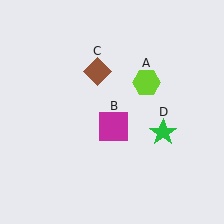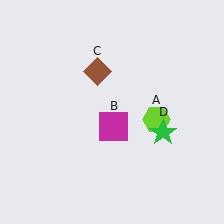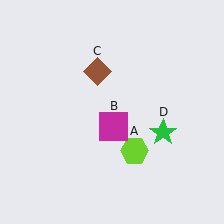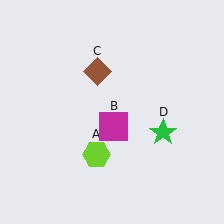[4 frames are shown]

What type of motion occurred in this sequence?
The lime hexagon (object A) rotated clockwise around the center of the scene.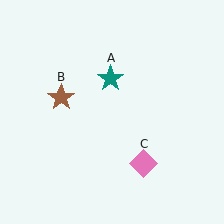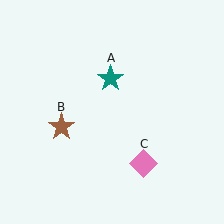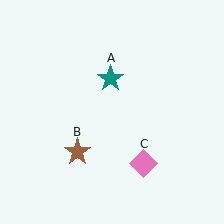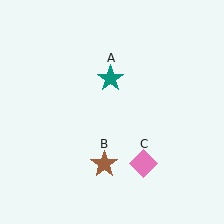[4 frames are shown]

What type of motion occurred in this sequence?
The brown star (object B) rotated counterclockwise around the center of the scene.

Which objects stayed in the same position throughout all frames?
Teal star (object A) and pink diamond (object C) remained stationary.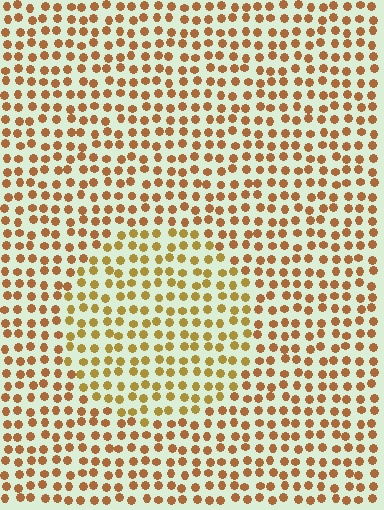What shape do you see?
I see a circle.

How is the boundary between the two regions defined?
The boundary is defined purely by a slight shift in hue (about 21 degrees). Spacing, size, and orientation are identical on both sides.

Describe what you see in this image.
The image is filled with small brown elements in a uniform arrangement. A circle-shaped region is visible where the elements are tinted to a slightly different hue, forming a subtle color boundary.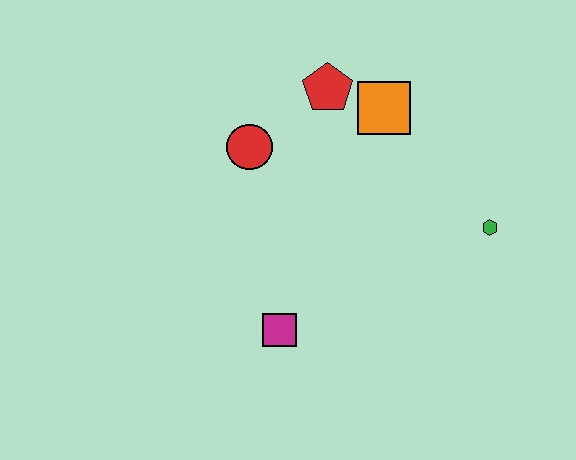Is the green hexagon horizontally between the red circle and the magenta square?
No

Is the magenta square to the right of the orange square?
No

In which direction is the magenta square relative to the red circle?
The magenta square is below the red circle.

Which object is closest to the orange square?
The red pentagon is closest to the orange square.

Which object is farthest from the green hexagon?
The red circle is farthest from the green hexagon.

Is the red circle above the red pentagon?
No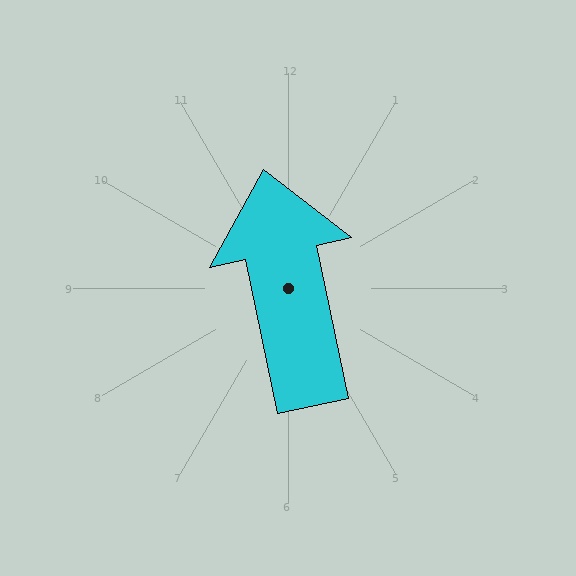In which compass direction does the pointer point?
North.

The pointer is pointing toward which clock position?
Roughly 12 o'clock.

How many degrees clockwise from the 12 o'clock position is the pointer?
Approximately 348 degrees.